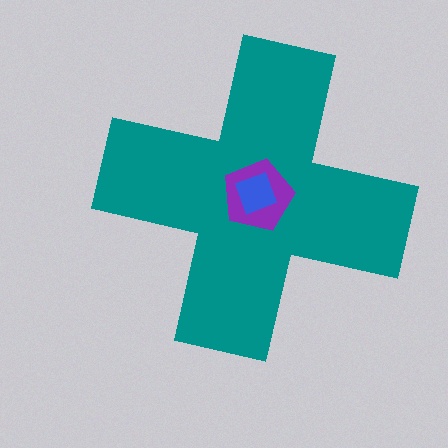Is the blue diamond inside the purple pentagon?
Yes.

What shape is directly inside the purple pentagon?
The blue diamond.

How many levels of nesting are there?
3.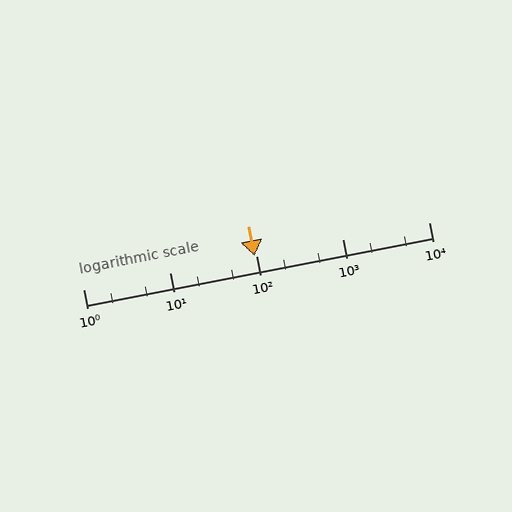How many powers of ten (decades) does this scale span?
The scale spans 4 decades, from 1 to 10000.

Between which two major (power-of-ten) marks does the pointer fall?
The pointer is between 10 and 100.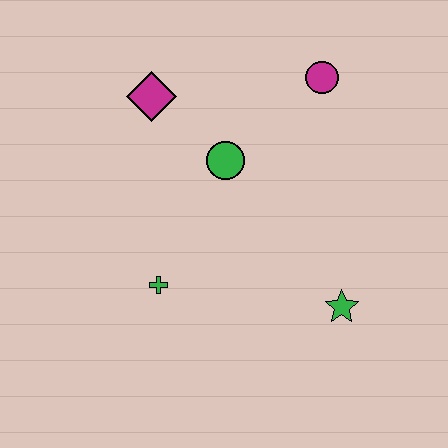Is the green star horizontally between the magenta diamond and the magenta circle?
No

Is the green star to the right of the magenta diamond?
Yes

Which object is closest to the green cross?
The green circle is closest to the green cross.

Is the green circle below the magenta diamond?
Yes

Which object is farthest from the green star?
The magenta diamond is farthest from the green star.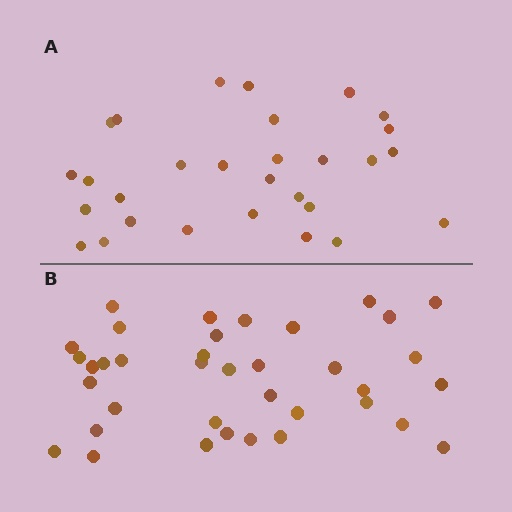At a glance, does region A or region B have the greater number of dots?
Region B (the bottom region) has more dots.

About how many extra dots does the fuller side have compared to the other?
Region B has roughly 8 or so more dots than region A.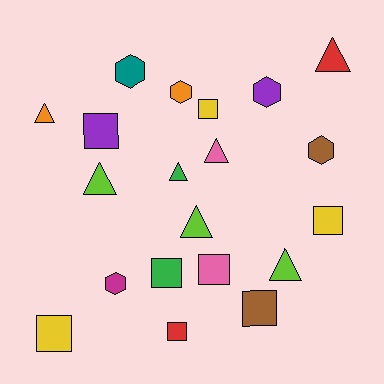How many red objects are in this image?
There are 2 red objects.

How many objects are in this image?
There are 20 objects.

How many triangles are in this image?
There are 7 triangles.